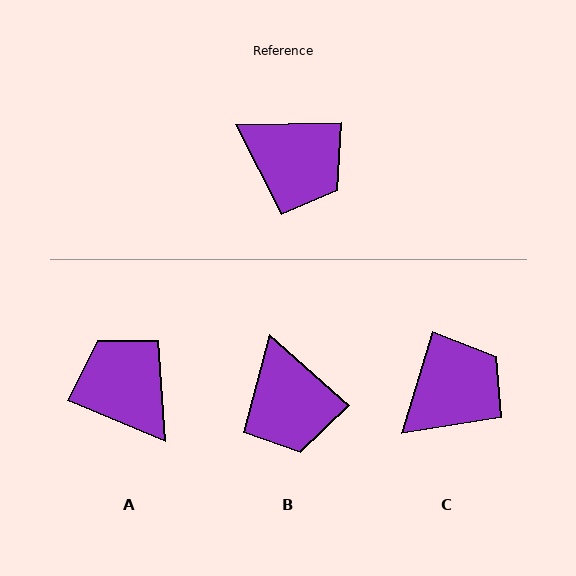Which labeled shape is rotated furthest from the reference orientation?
A, about 157 degrees away.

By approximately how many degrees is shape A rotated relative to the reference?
Approximately 157 degrees counter-clockwise.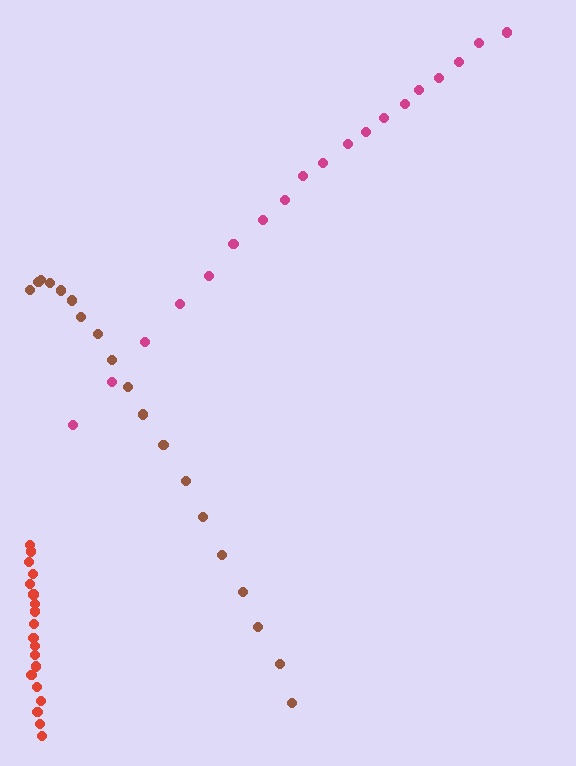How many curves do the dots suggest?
There are 3 distinct paths.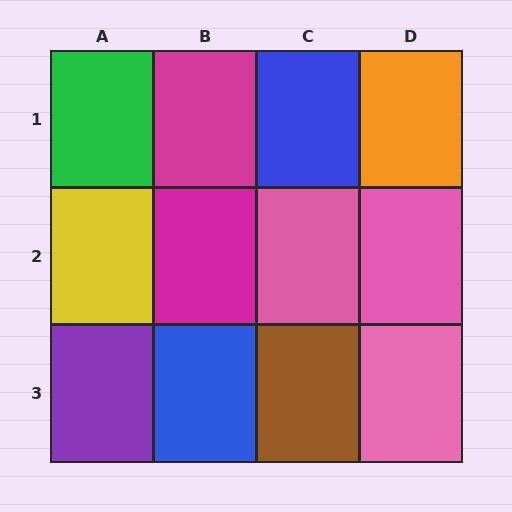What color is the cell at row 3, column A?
Purple.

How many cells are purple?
1 cell is purple.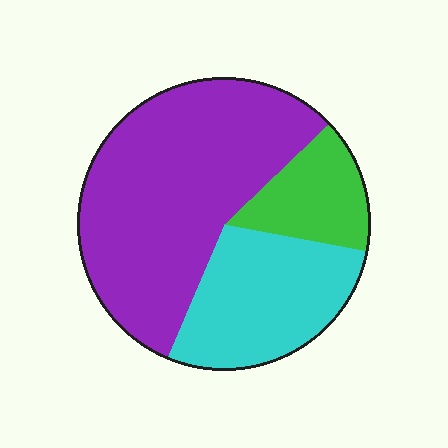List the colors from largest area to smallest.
From largest to smallest: purple, cyan, green.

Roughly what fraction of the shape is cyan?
Cyan takes up about one quarter (1/4) of the shape.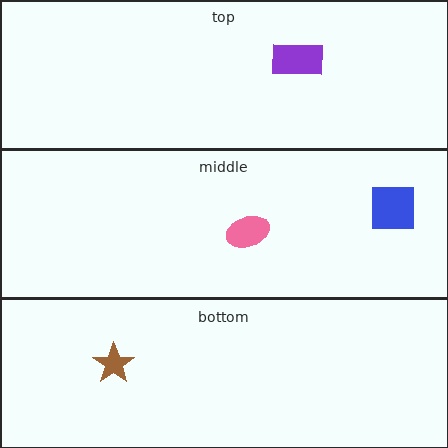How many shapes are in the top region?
1.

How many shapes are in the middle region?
2.